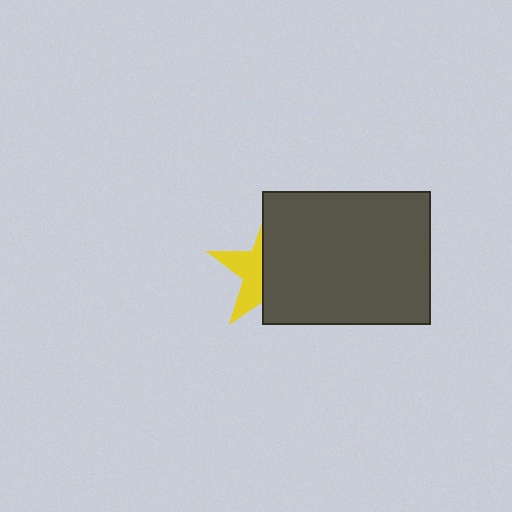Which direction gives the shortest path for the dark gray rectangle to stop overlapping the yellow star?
Moving right gives the shortest separation.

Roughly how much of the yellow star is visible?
A small part of it is visible (roughly 39%).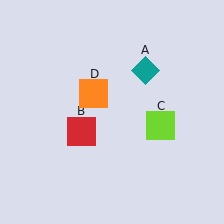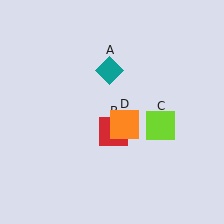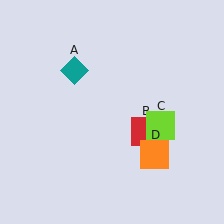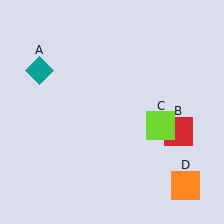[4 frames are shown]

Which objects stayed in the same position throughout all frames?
Lime square (object C) remained stationary.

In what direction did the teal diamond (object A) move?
The teal diamond (object A) moved left.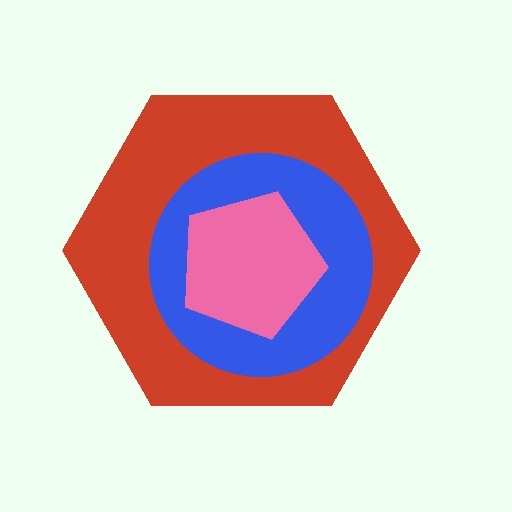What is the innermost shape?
The pink pentagon.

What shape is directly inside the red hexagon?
The blue circle.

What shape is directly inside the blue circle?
The pink pentagon.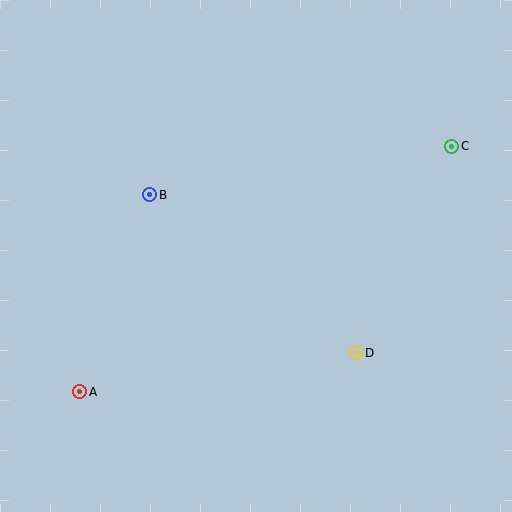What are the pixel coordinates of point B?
Point B is at (150, 195).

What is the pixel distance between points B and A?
The distance between B and A is 209 pixels.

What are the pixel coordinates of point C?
Point C is at (452, 146).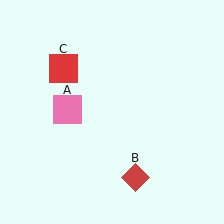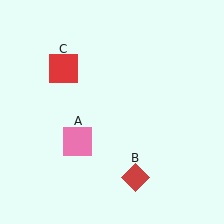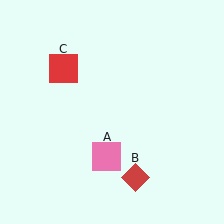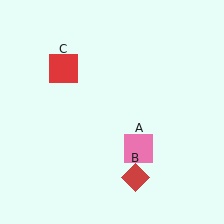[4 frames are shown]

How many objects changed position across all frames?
1 object changed position: pink square (object A).